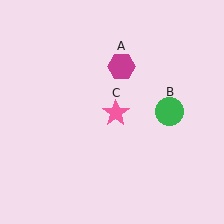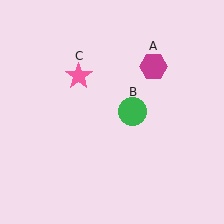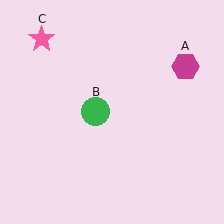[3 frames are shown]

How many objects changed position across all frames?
3 objects changed position: magenta hexagon (object A), green circle (object B), pink star (object C).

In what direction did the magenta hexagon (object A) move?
The magenta hexagon (object A) moved right.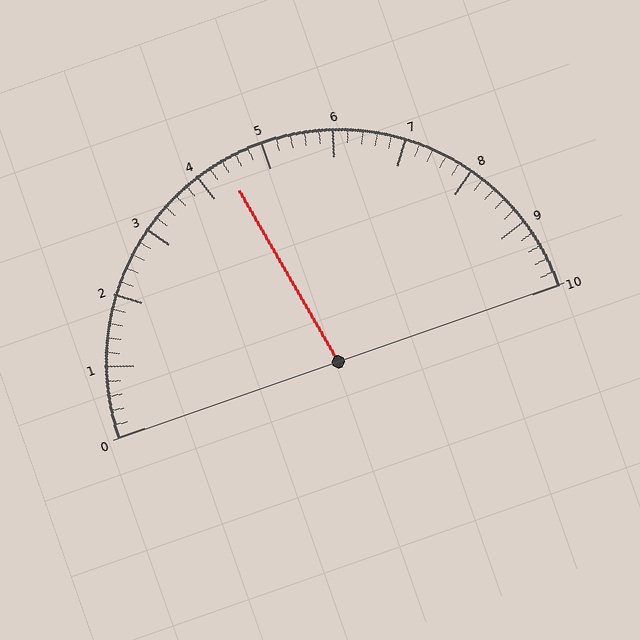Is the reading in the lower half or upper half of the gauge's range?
The reading is in the lower half of the range (0 to 10).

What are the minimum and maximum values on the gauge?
The gauge ranges from 0 to 10.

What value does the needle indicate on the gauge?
The needle indicates approximately 4.4.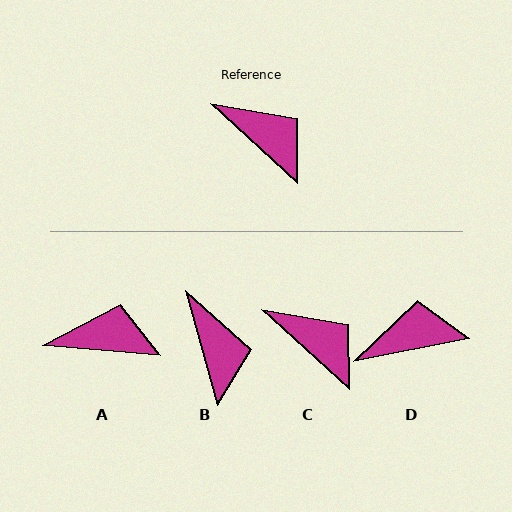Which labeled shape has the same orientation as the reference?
C.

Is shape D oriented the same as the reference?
No, it is off by about 53 degrees.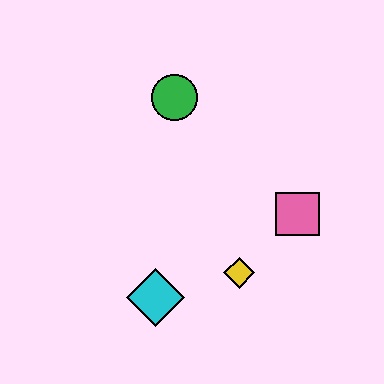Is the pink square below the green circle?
Yes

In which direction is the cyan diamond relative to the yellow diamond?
The cyan diamond is to the left of the yellow diamond.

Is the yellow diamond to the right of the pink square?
No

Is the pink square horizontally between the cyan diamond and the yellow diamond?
No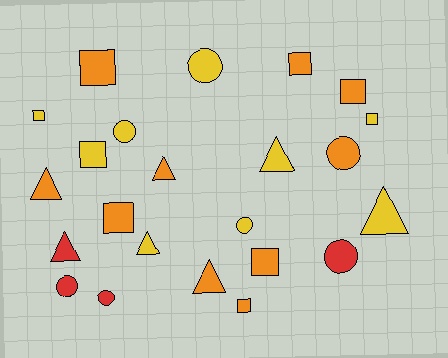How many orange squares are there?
There are 6 orange squares.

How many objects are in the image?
There are 23 objects.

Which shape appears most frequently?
Square, with 9 objects.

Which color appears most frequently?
Orange, with 10 objects.